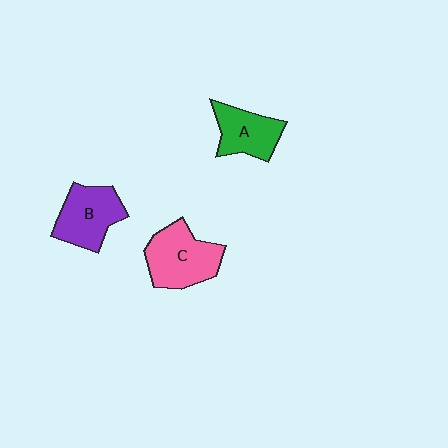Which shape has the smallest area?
Shape A (green).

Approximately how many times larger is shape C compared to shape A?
Approximately 1.3 times.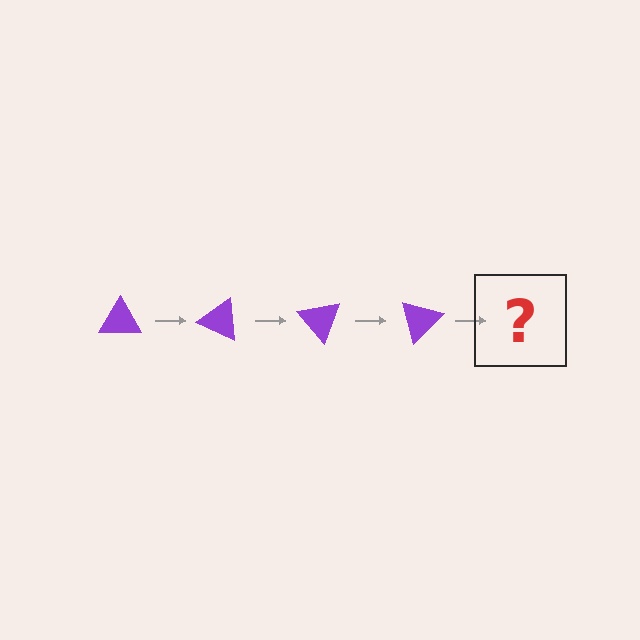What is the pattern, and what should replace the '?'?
The pattern is that the triangle rotates 25 degrees each step. The '?' should be a purple triangle rotated 100 degrees.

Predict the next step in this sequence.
The next step is a purple triangle rotated 100 degrees.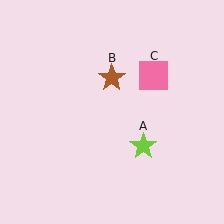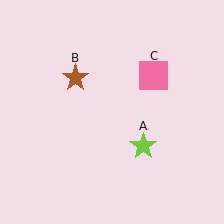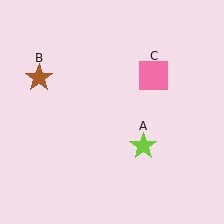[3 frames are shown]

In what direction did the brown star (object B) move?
The brown star (object B) moved left.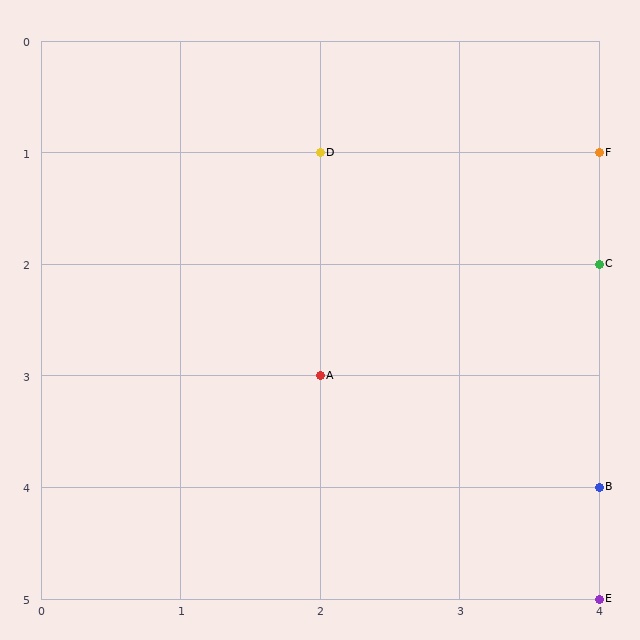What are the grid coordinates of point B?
Point B is at grid coordinates (4, 4).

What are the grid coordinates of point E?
Point E is at grid coordinates (4, 5).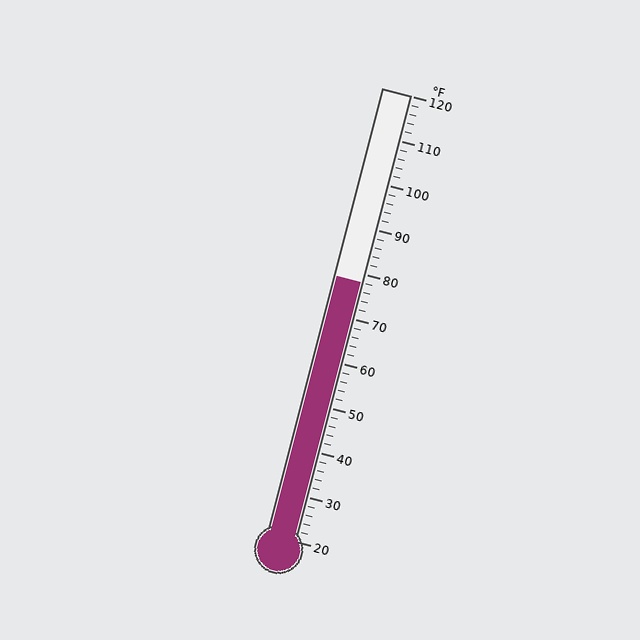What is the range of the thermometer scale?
The thermometer scale ranges from 20°F to 120°F.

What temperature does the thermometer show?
The thermometer shows approximately 78°F.